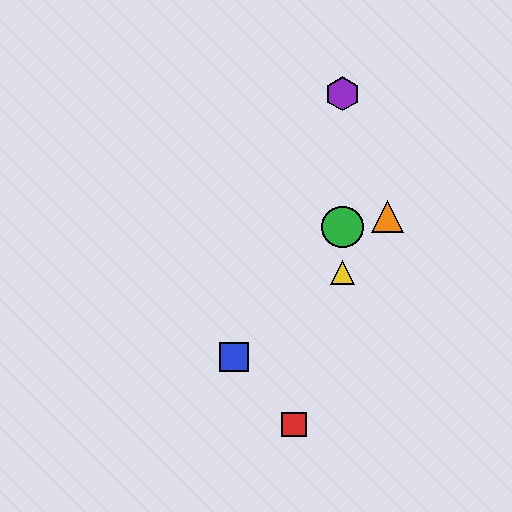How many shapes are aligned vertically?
3 shapes (the green circle, the yellow triangle, the purple hexagon) are aligned vertically.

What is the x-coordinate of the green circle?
The green circle is at x≈343.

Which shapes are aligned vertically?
The green circle, the yellow triangle, the purple hexagon are aligned vertically.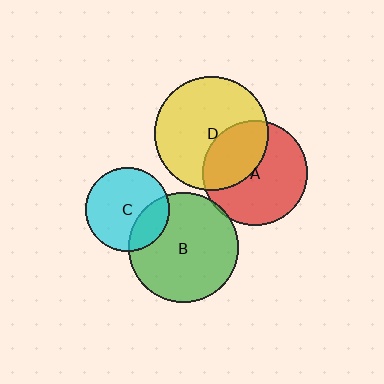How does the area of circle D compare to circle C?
Approximately 1.8 times.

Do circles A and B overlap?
Yes.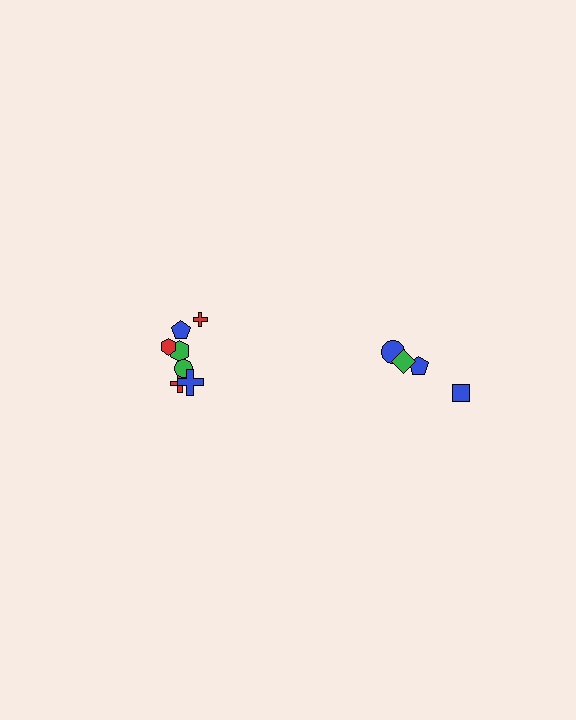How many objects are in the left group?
There are 7 objects.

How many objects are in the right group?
There are 4 objects.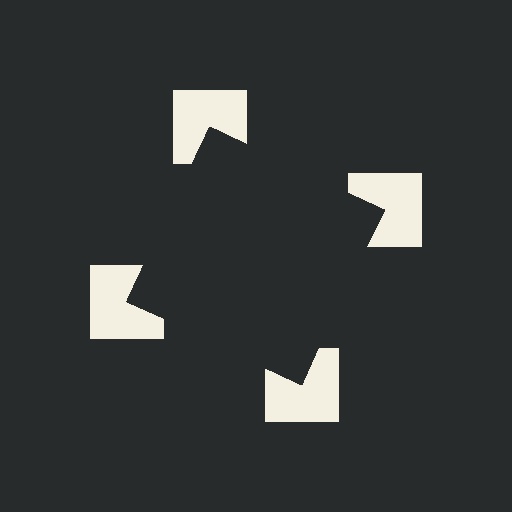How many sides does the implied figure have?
4 sides.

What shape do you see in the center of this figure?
An illusory square — its edges are inferred from the aligned wedge cuts in the notched squares, not physically drawn.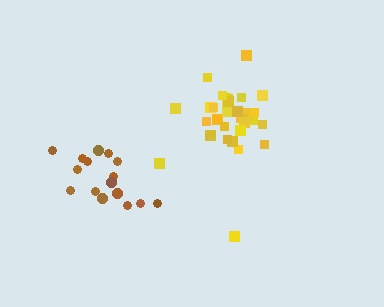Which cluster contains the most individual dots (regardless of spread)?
Yellow (32).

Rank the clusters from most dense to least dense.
yellow, brown.